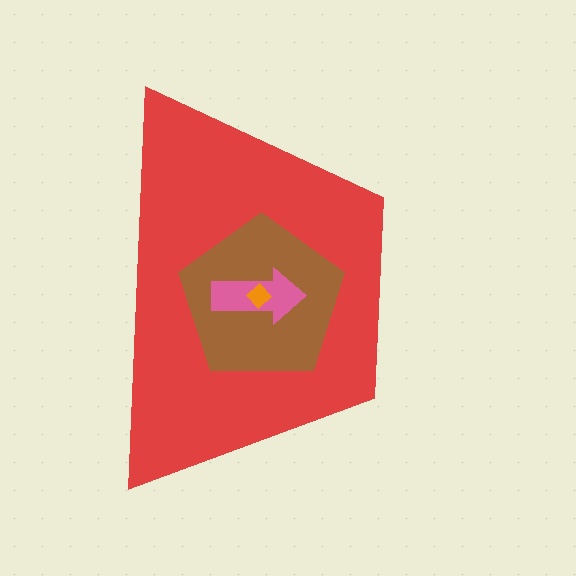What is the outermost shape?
The red trapezoid.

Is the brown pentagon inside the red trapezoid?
Yes.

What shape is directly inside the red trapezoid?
The brown pentagon.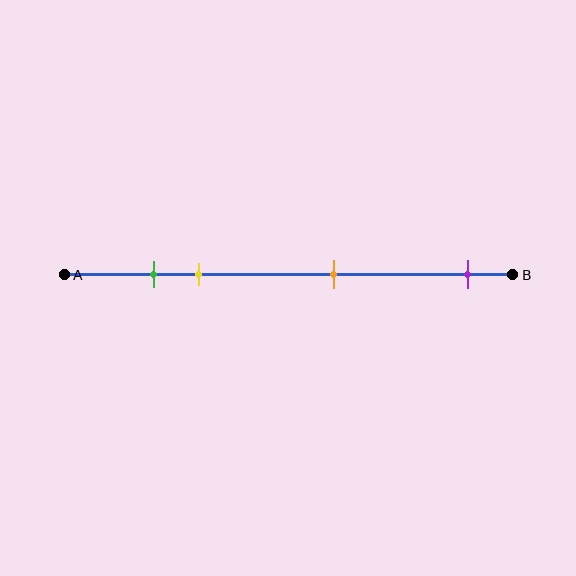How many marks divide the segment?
There are 4 marks dividing the segment.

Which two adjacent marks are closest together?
The green and yellow marks are the closest adjacent pair.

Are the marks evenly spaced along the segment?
No, the marks are not evenly spaced.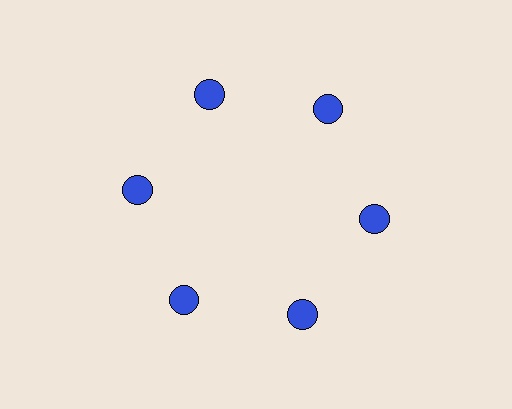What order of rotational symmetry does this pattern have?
This pattern has 6-fold rotational symmetry.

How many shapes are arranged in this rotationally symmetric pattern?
There are 6 shapes, arranged in 6 groups of 1.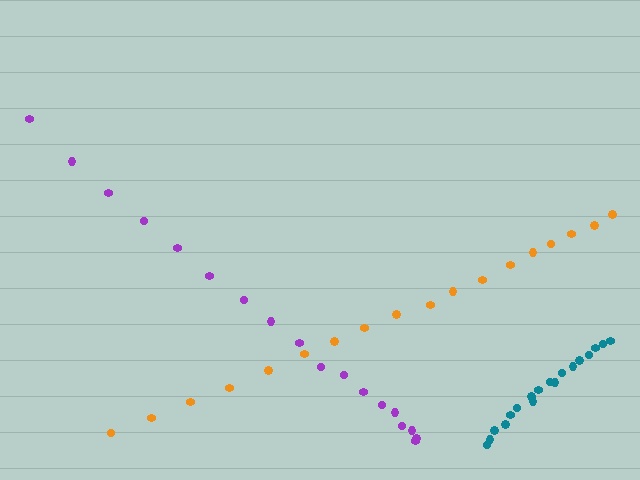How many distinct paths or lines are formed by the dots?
There are 3 distinct paths.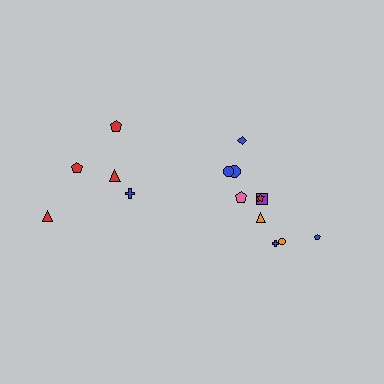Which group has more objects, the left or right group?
The right group.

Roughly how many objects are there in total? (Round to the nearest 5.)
Roughly 15 objects in total.